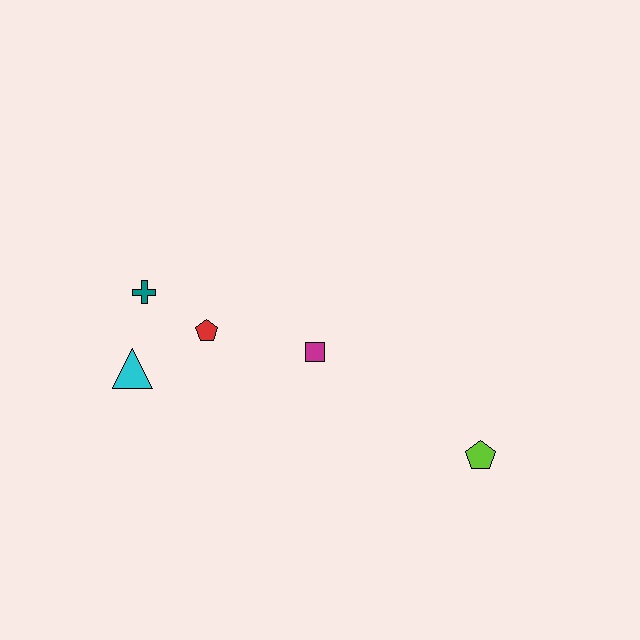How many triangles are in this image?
There is 1 triangle.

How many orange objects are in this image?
There are no orange objects.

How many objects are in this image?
There are 5 objects.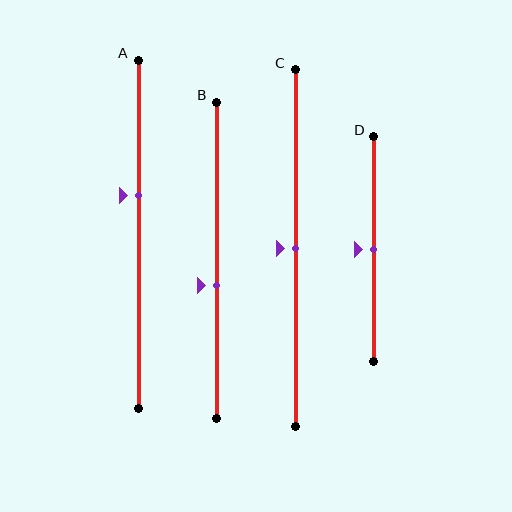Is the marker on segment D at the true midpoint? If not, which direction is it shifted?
Yes, the marker on segment D is at the true midpoint.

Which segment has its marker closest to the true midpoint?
Segment C has its marker closest to the true midpoint.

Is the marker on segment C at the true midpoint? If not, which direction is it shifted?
Yes, the marker on segment C is at the true midpoint.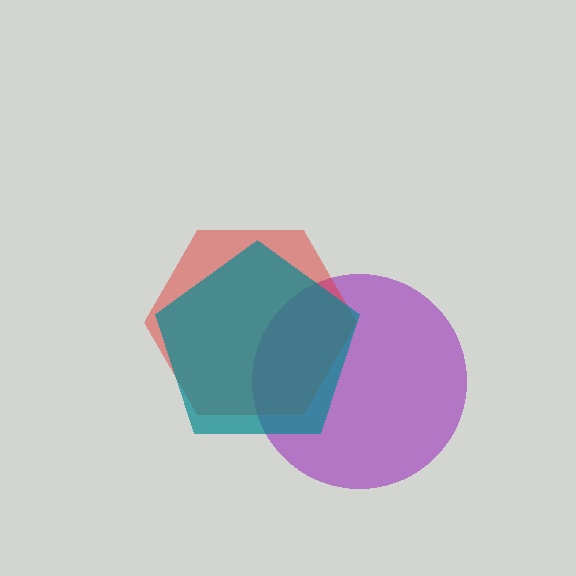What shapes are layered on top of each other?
The layered shapes are: a purple circle, a red hexagon, a teal pentagon.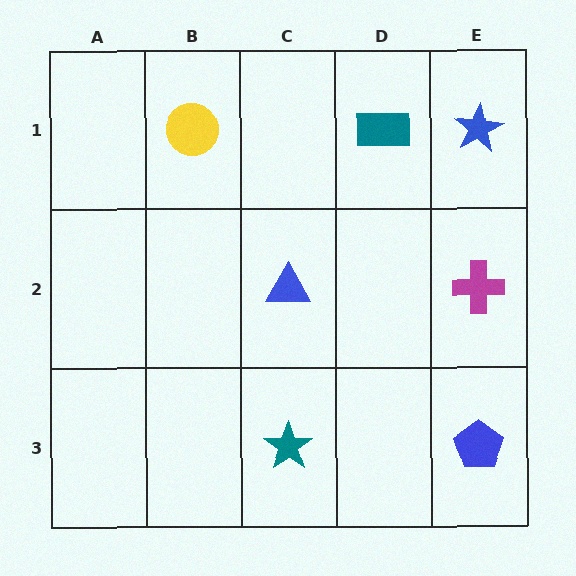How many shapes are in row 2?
2 shapes.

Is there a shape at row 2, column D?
No, that cell is empty.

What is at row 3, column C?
A teal star.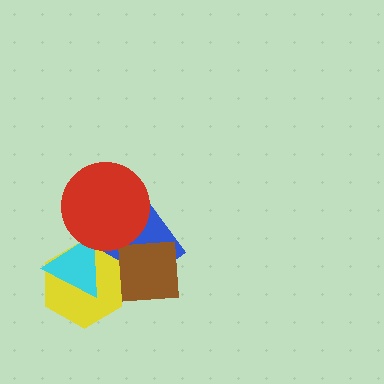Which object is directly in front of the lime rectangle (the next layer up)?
The blue diamond is directly in front of the lime rectangle.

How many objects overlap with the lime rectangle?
5 objects overlap with the lime rectangle.